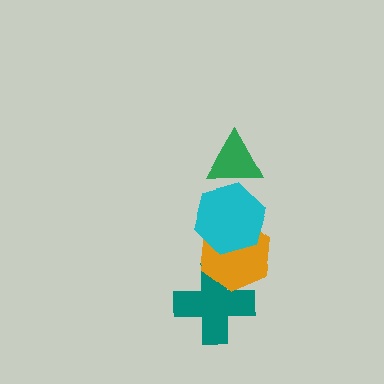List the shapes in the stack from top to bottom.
From top to bottom: the green triangle, the cyan hexagon, the orange hexagon, the teal cross.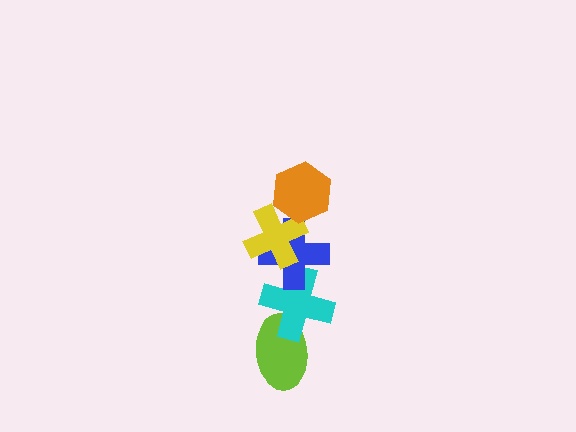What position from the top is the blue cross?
The blue cross is 3rd from the top.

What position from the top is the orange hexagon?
The orange hexagon is 1st from the top.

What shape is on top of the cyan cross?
The blue cross is on top of the cyan cross.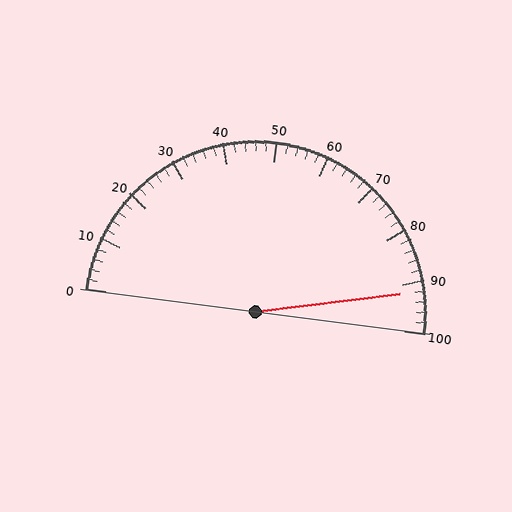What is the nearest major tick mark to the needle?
The nearest major tick mark is 90.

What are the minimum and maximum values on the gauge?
The gauge ranges from 0 to 100.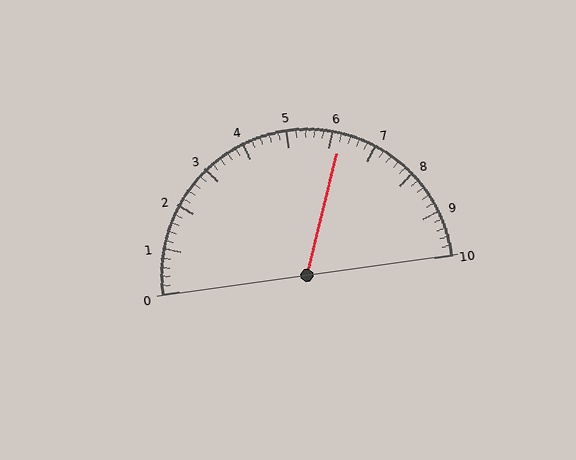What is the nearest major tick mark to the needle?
The nearest major tick mark is 6.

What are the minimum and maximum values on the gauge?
The gauge ranges from 0 to 10.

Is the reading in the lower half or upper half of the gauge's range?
The reading is in the upper half of the range (0 to 10).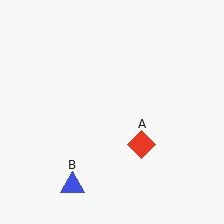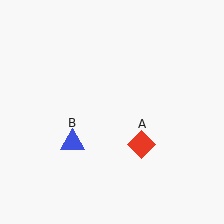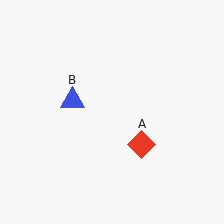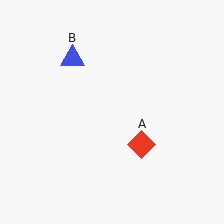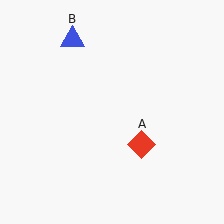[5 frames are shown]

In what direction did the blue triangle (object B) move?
The blue triangle (object B) moved up.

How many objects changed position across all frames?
1 object changed position: blue triangle (object B).